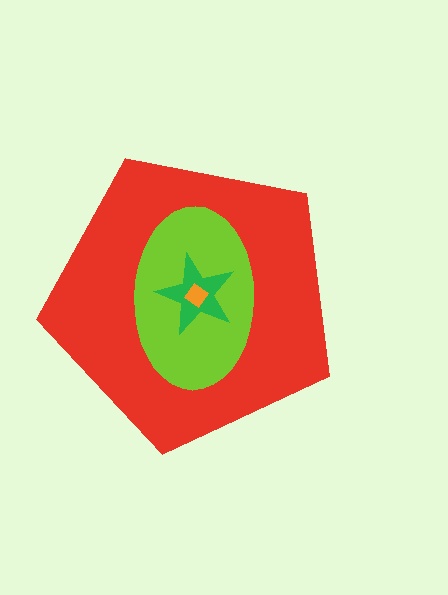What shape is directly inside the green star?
The orange diamond.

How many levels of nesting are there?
4.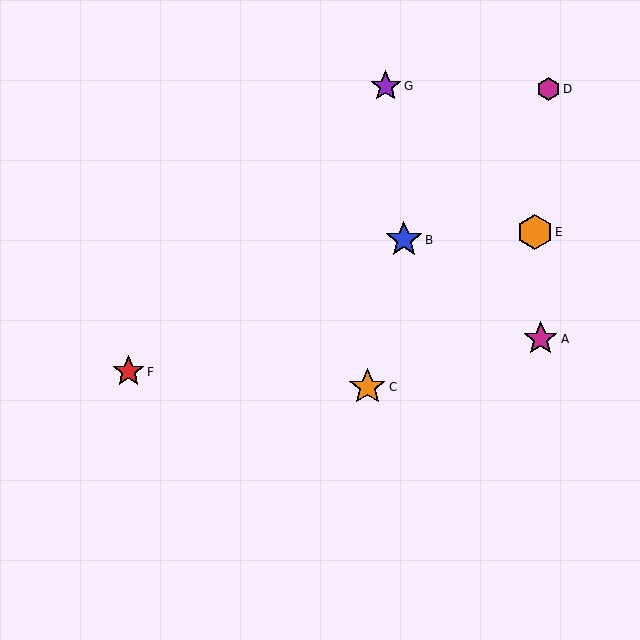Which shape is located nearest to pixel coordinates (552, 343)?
The magenta star (labeled A) at (541, 339) is nearest to that location.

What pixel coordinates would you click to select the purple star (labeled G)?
Click at (386, 86) to select the purple star G.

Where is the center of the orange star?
The center of the orange star is at (367, 387).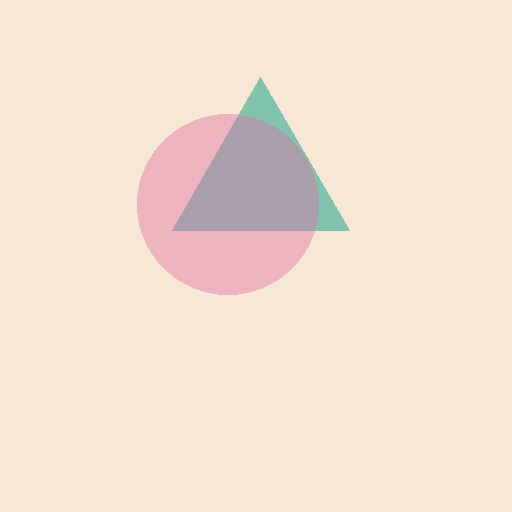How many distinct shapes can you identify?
There are 2 distinct shapes: a teal triangle, a pink circle.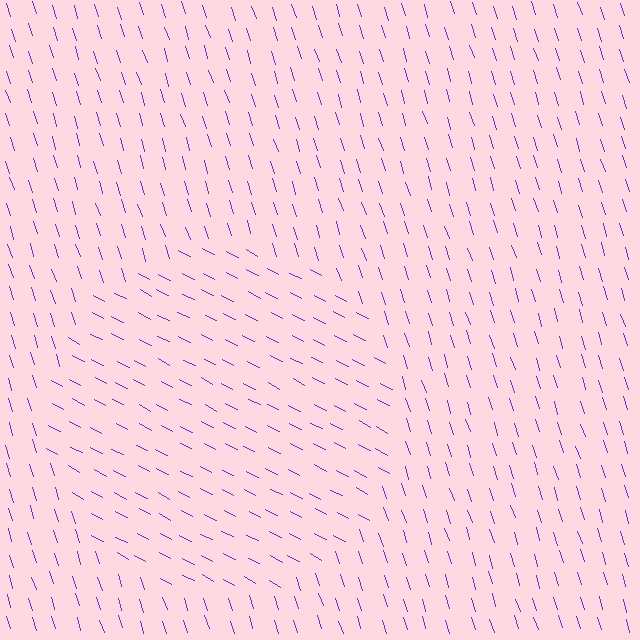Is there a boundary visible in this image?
Yes, there is a texture boundary formed by a change in line orientation.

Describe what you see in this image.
The image is filled with small purple line segments. A circle region in the image has lines oriented differently from the surrounding lines, creating a visible texture boundary.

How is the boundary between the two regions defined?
The boundary is defined purely by a change in line orientation (approximately 45 degrees difference). All lines are the same color and thickness.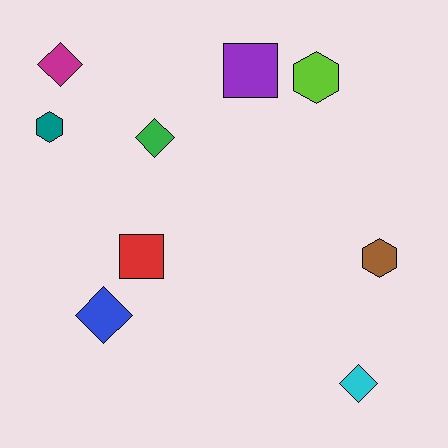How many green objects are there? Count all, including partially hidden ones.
There is 1 green object.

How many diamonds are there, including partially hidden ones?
There are 4 diamonds.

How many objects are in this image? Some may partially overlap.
There are 9 objects.